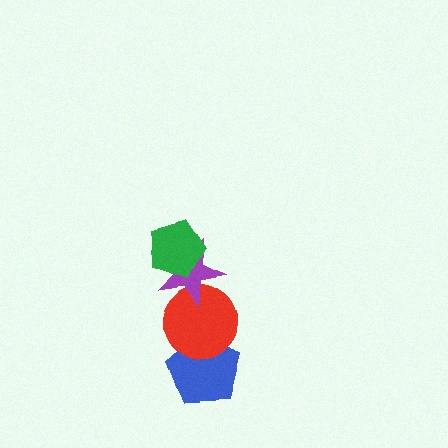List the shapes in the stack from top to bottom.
From top to bottom: the green pentagon, the purple star, the red circle, the blue pentagon.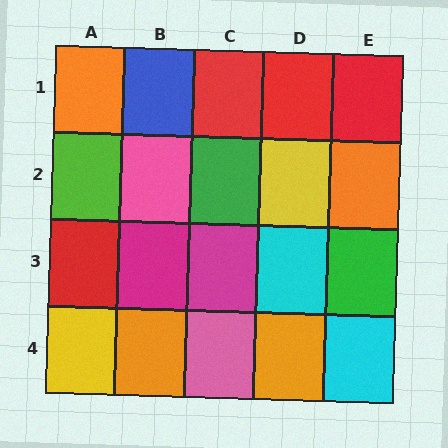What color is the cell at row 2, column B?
Pink.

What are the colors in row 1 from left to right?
Orange, blue, red, red, red.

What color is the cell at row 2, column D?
Yellow.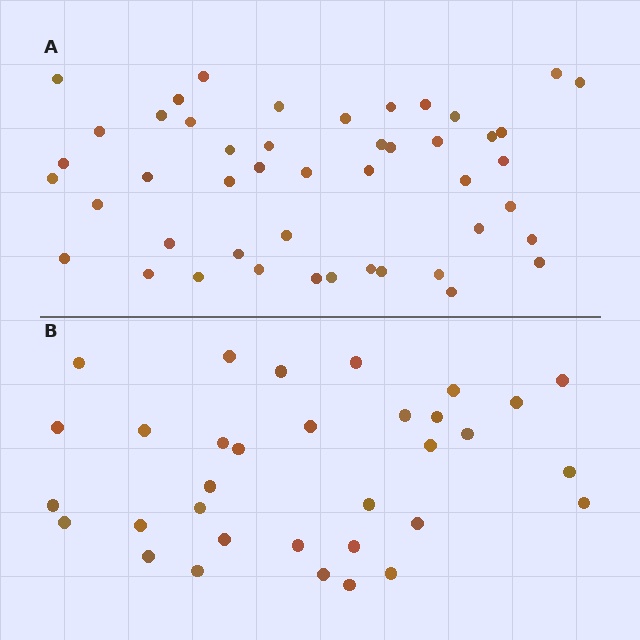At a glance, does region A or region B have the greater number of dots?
Region A (the top region) has more dots.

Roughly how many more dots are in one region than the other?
Region A has approximately 15 more dots than region B.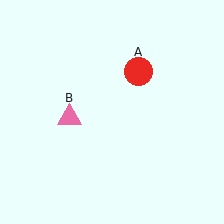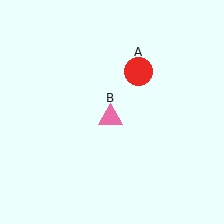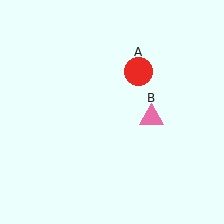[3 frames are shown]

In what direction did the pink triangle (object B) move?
The pink triangle (object B) moved right.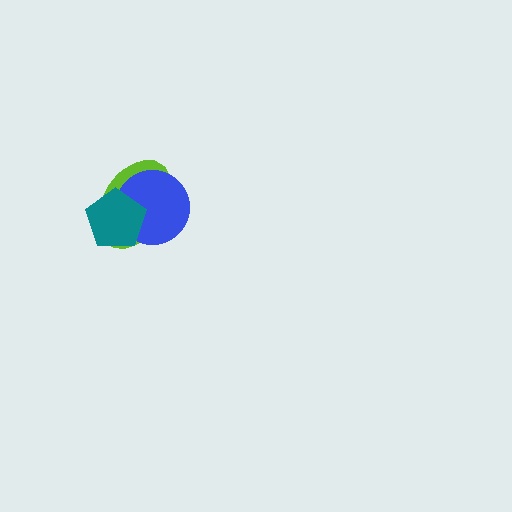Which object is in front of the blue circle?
The teal pentagon is in front of the blue circle.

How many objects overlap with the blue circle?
2 objects overlap with the blue circle.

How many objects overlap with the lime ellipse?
2 objects overlap with the lime ellipse.